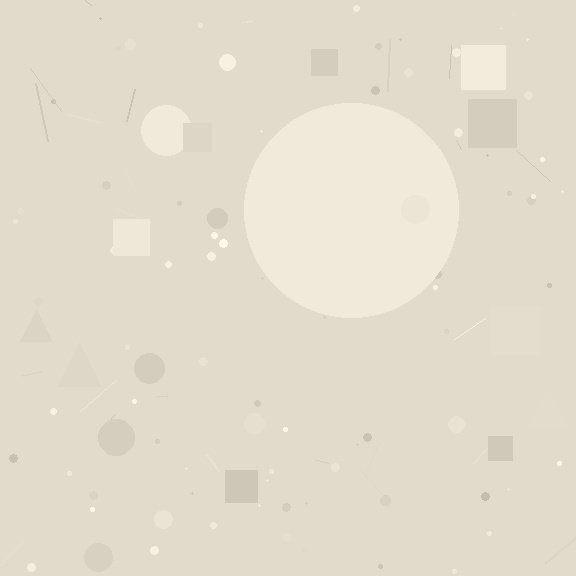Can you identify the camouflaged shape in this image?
The camouflaged shape is a circle.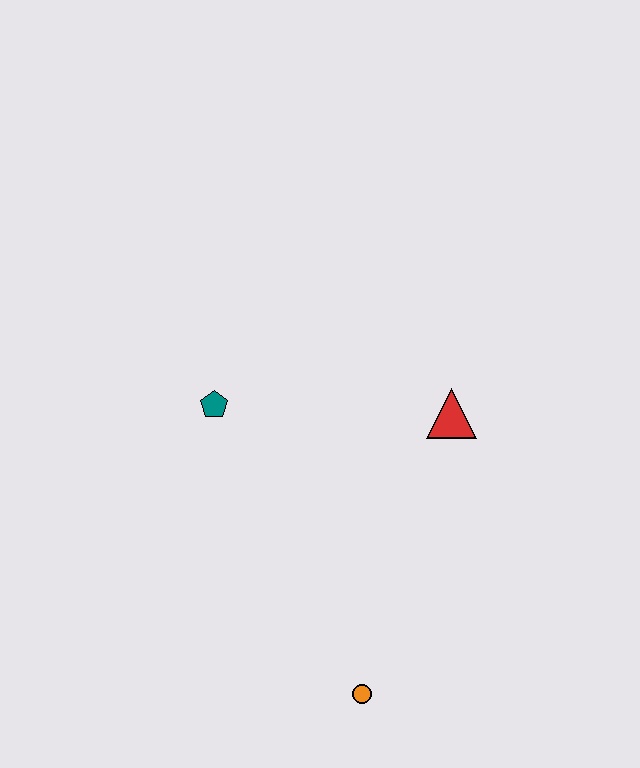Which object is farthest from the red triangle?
The orange circle is farthest from the red triangle.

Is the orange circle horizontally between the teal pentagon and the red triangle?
Yes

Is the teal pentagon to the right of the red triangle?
No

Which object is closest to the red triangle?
The teal pentagon is closest to the red triangle.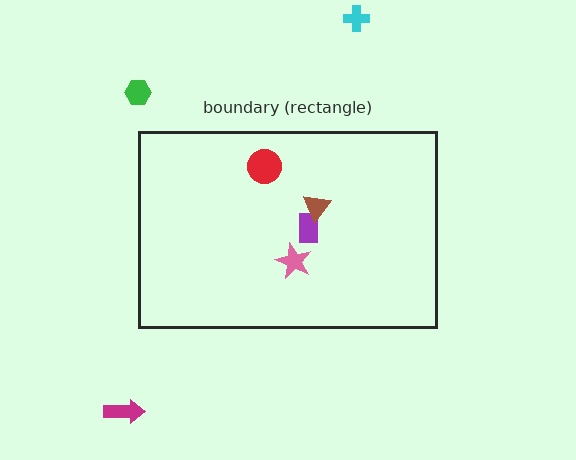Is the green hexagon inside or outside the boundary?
Outside.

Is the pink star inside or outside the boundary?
Inside.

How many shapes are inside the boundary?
4 inside, 3 outside.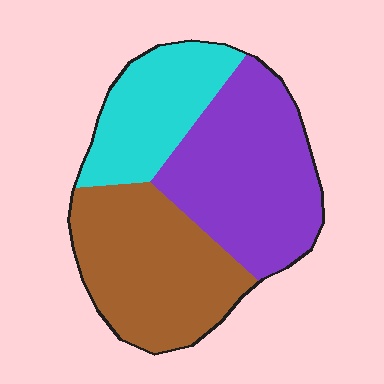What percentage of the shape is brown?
Brown covers 37% of the shape.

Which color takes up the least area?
Cyan, at roughly 25%.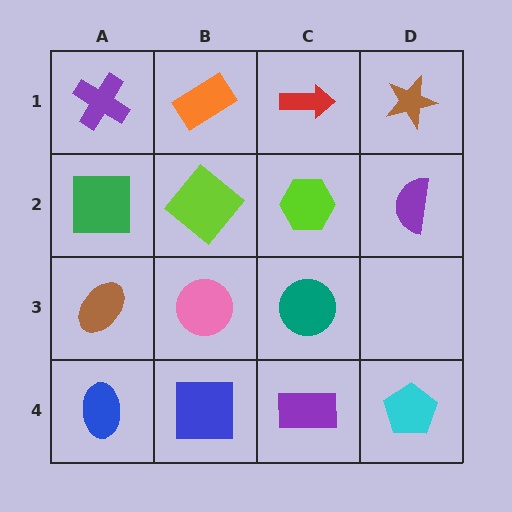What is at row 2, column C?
A lime hexagon.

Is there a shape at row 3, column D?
No, that cell is empty.